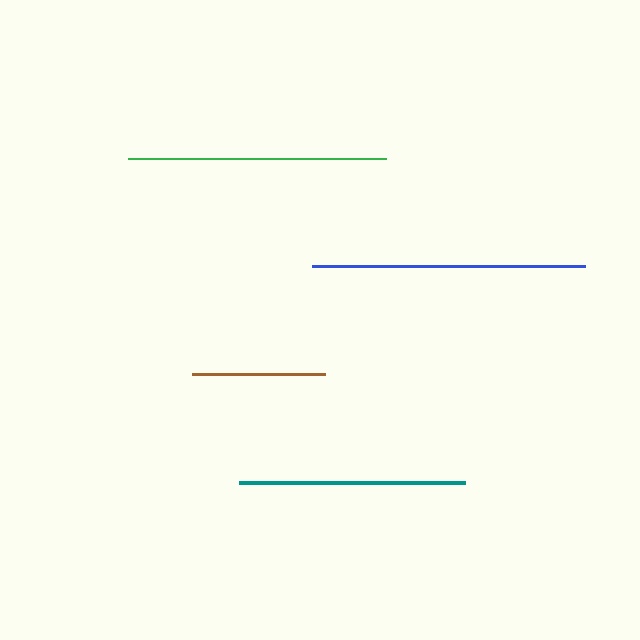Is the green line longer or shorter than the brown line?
The green line is longer than the brown line.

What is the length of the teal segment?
The teal segment is approximately 225 pixels long.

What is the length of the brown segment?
The brown segment is approximately 133 pixels long.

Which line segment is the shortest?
The brown line is the shortest at approximately 133 pixels.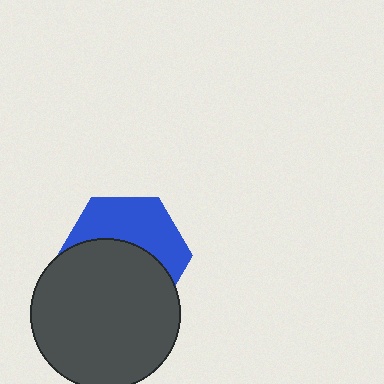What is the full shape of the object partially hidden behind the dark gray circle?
The partially hidden object is a blue hexagon.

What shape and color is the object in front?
The object in front is a dark gray circle.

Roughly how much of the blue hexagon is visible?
A small part of it is visible (roughly 44%).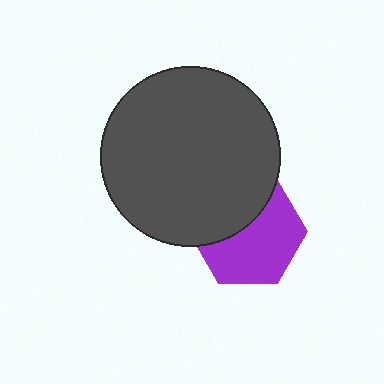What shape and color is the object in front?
The object in front is a dark gray circle.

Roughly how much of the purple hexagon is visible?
About half of it is visible (roughly 61%).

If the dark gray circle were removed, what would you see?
You would see the complete purple hexagon.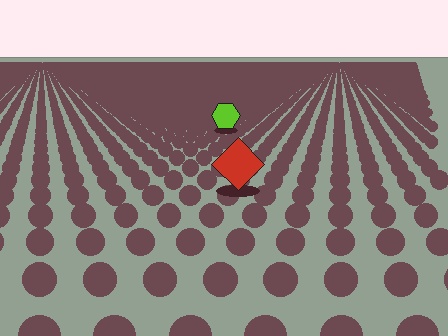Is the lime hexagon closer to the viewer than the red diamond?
No. The red diamond is closer — you can tell from the texture gradient: the ground texture is coarser near it.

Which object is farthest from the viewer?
The lime hexagon is farthest from the viewer. It appears smaller and the ground texture around it is denser.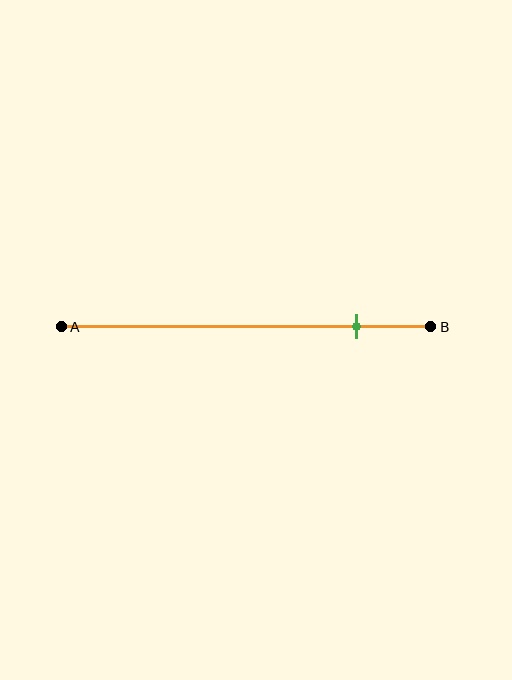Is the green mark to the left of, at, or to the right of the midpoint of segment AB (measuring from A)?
The green mark is to the right of the midpoint of segment AB.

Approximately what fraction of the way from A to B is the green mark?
The green mark is approximately 80% of the way from A to B.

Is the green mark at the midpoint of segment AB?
No, the mark is at about 80% from A, not at the 50% midpoint.